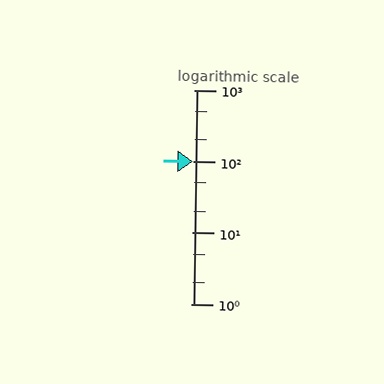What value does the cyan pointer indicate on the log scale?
The pointer indicates approximately 98.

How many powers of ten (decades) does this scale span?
The scale spans 3 decades, from 1 to 1000.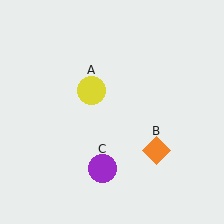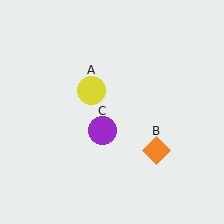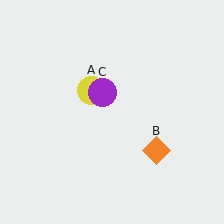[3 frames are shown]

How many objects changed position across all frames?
1 object changed position: purple circle (object C).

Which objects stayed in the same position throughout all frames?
Yellow circle (object A) and orange diamond (object B) remained stationary.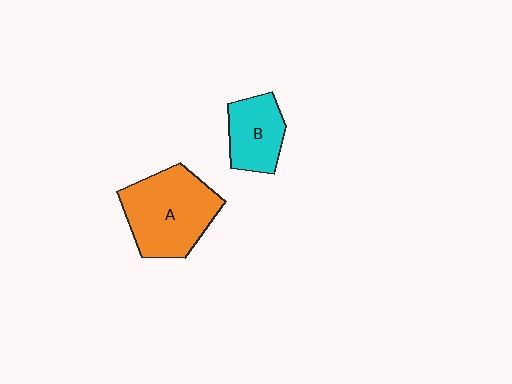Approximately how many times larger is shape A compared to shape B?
Approximately 1.7 times.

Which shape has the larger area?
Shape A (orange).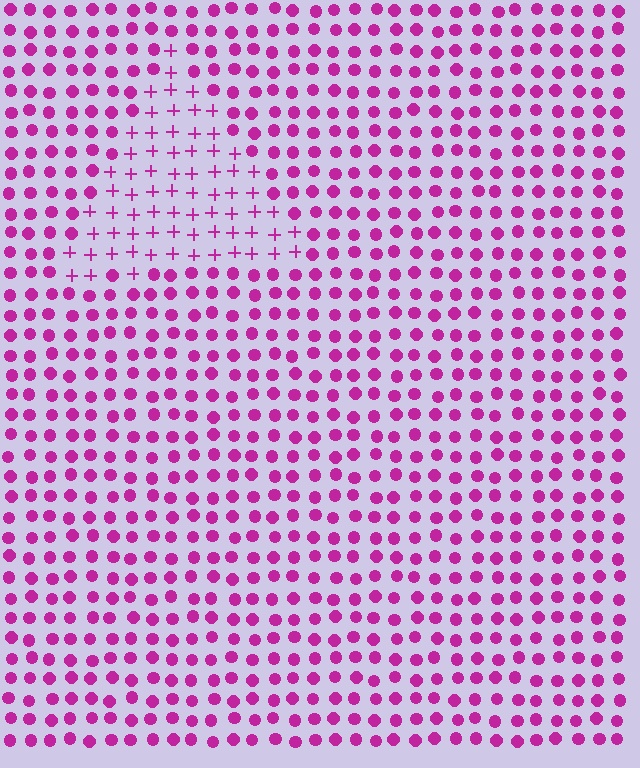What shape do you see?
I see a triangle.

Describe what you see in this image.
The image is filled with small magenta elements arranged in a uniform grid. A triangle-shaped region contains plus signs, while the surrounding area contains circles. The boundary is defined purely by the change in element shape.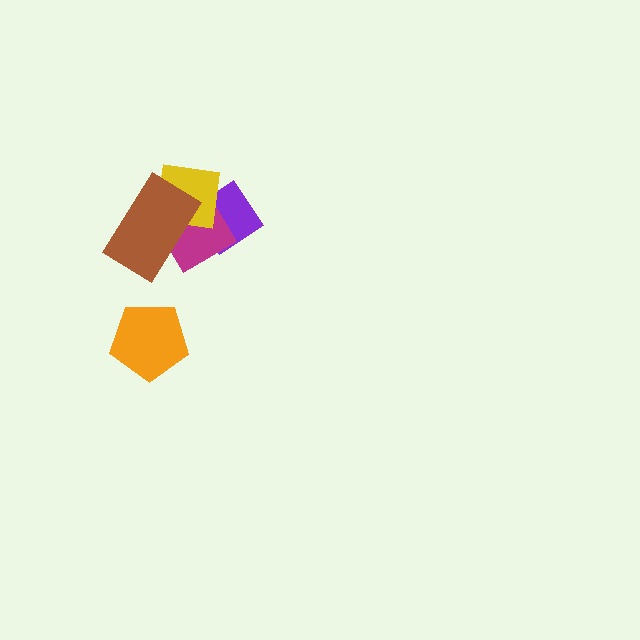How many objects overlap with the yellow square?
3 objects overlap with the yellow square.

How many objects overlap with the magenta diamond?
3 objects overlap with the magenta diamond.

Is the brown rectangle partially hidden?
No, no other shape covers it.